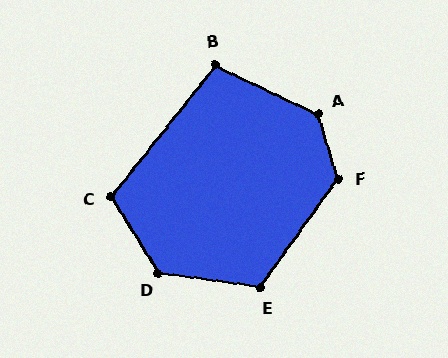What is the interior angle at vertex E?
Approximately 118 degrees (obtuse).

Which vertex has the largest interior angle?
A, at approximately 133 degrees.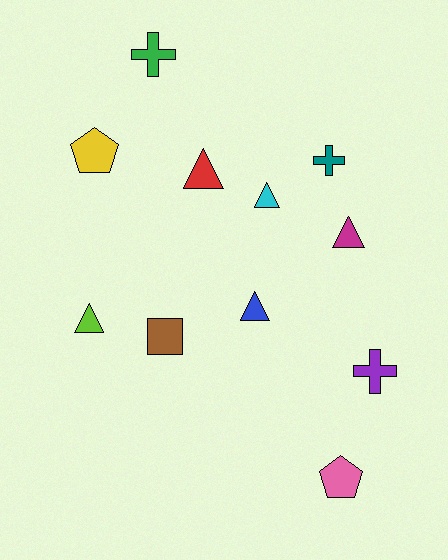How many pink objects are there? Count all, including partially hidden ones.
There is 1 pink object.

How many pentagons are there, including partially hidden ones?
There are 2 pentagons.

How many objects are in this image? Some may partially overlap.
There are 11 objects.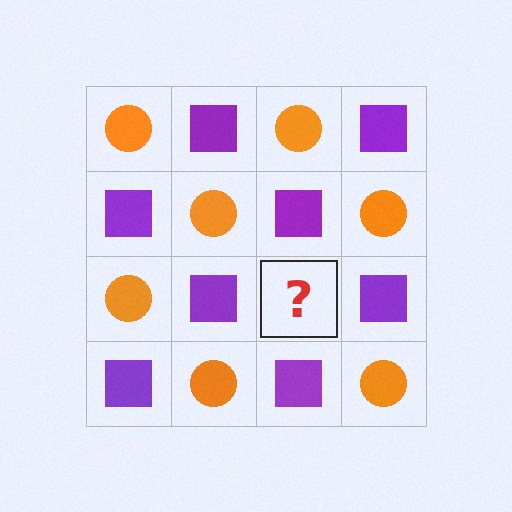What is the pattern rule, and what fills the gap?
The rule is that it alternates orange circle and purple square in a checkerboard pattern. The gap should be filled with an orange circle.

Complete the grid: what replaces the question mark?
The question mark should be replaced with an orange circle.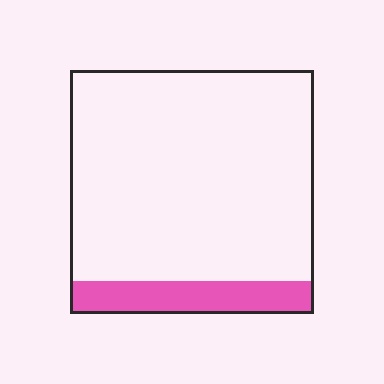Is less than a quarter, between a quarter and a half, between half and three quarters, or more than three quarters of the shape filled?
Less than a quarter.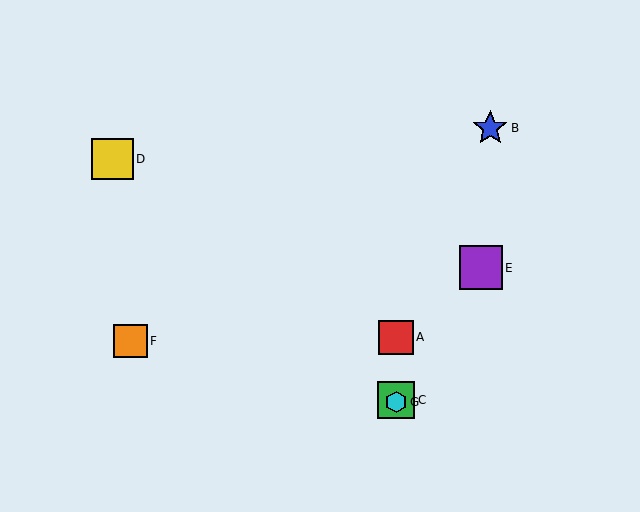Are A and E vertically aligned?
No, A is at x≈396 and E is at x≈481.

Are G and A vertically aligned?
Yes, both are at x≈396.